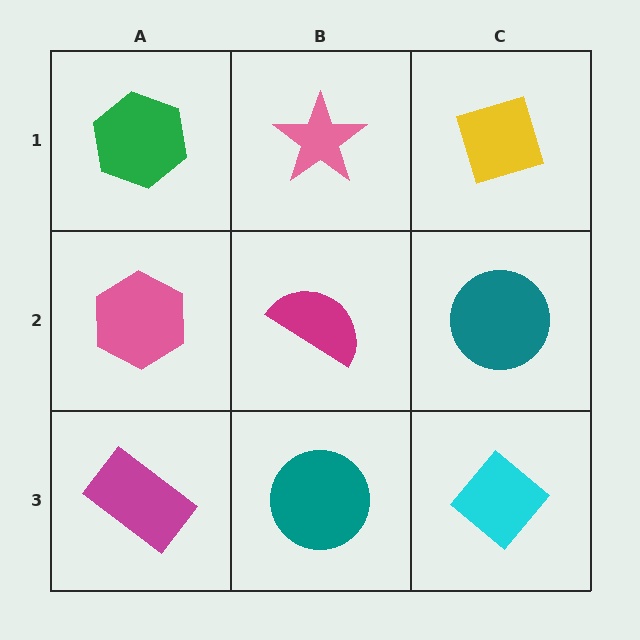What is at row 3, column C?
A cyan diamond.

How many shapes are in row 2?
3 shapes.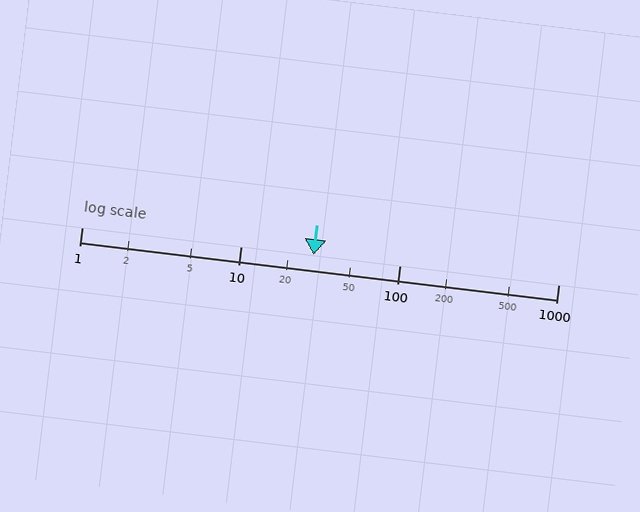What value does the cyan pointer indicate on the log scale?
The pointer indicates approximately 29.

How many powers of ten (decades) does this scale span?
The scale spans 3 decades, from 1 to 1000.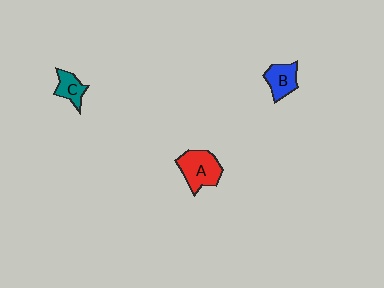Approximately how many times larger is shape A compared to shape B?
Approximately 1.5 times.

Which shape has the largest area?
Shape A (red).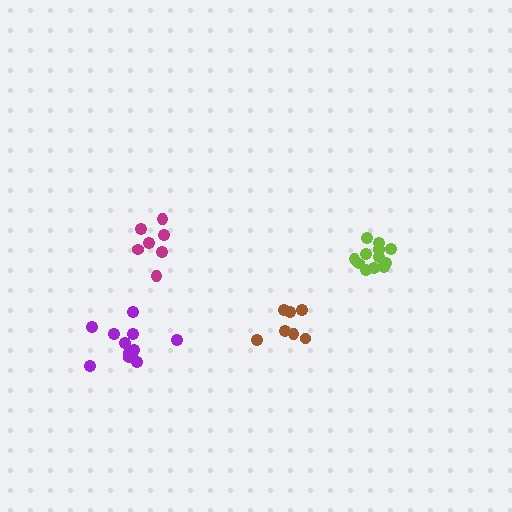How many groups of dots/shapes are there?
There are 4 groups.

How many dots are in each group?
Group 1: 12 dots, Group 2: 13 dots, Group 3: 7 dots, Group 4: 7 dots (39 total).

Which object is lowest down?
The purple cluster is bottommost.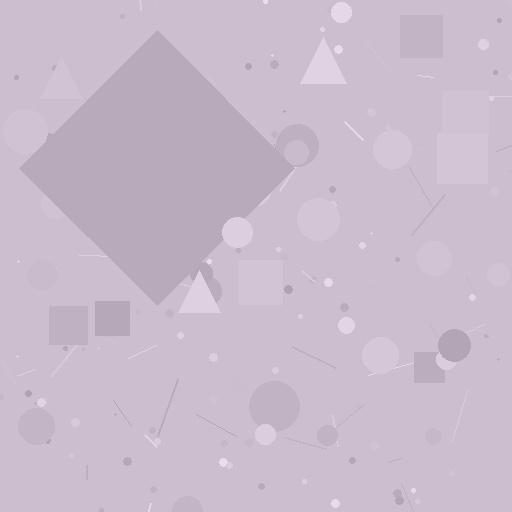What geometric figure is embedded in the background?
A diamond is embedded in the background.